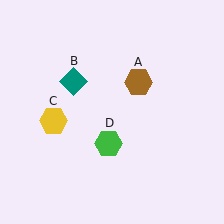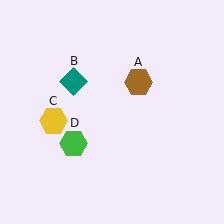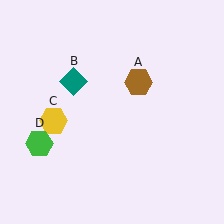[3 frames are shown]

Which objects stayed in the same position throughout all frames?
Brown hexagon (object A) and teal diamond (object B) and yellow hexagon (object C) remained stationary.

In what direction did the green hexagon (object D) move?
The green hexagon (object D) moved left.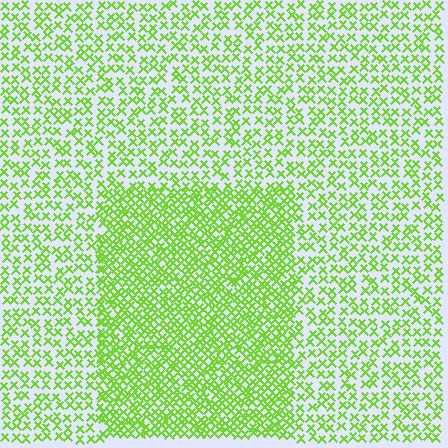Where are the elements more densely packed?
The elements are more densely packed inside the rectangle boundary.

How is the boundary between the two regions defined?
The boundary is defined by a change in element density (approximately 2.0x ratio). All elements are the same color, size, and shape.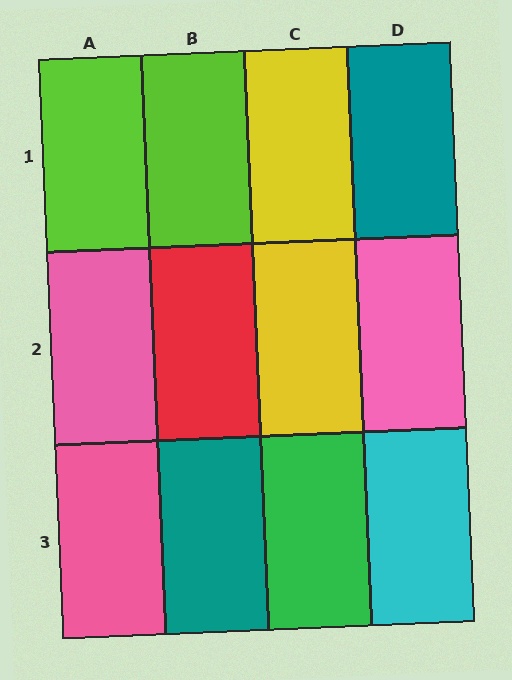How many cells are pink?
3 cells are pink.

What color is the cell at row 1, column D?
Teal.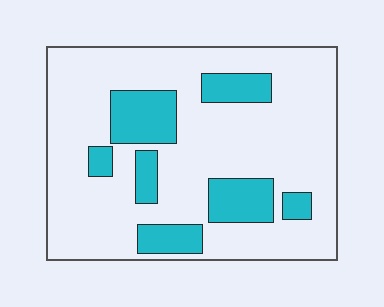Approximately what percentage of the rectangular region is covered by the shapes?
Approximately 20%.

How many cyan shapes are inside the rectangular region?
7.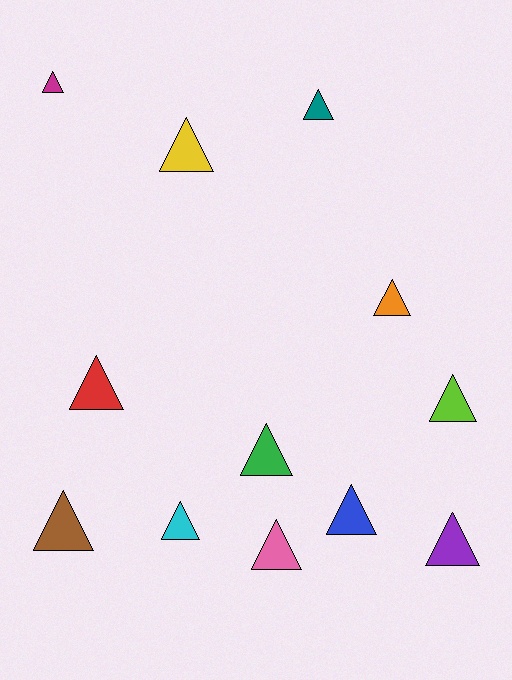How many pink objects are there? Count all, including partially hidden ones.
There is 1 pink object.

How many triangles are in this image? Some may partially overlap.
There are 12 triangles.